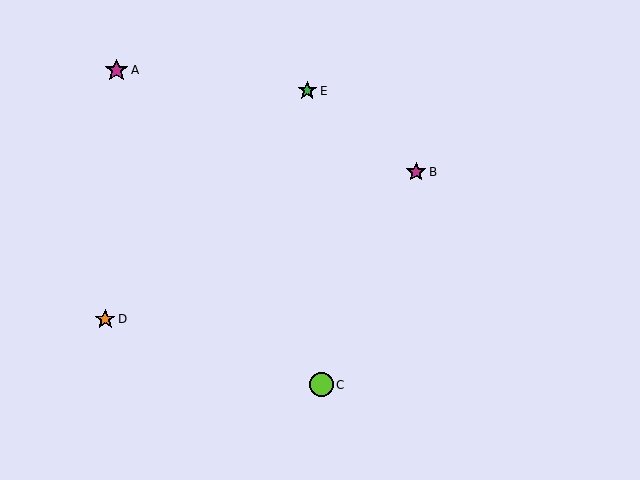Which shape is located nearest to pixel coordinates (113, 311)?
The orange star (labeled D) at (105, 319) is nearest to that location.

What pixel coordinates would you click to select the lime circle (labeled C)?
Click at (321, 385) to select the lime circle C.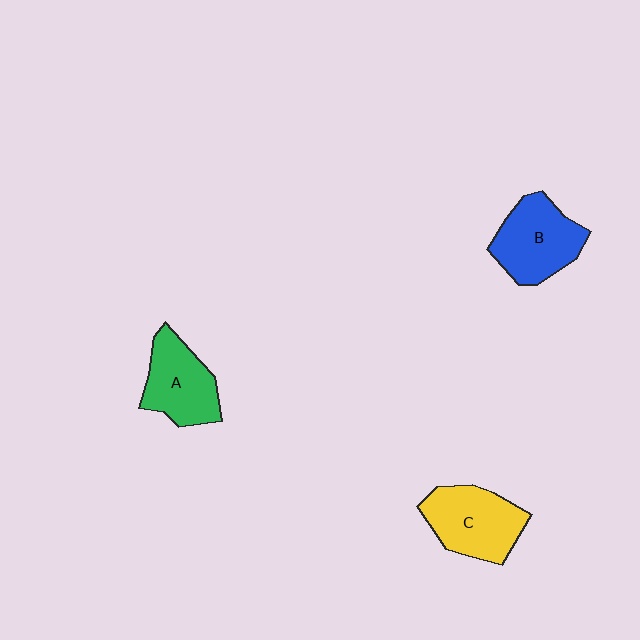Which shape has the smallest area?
Shape A (green).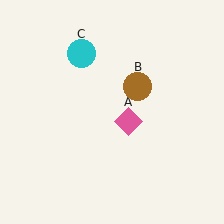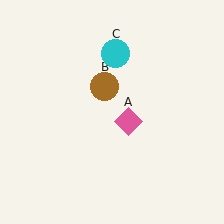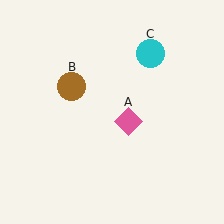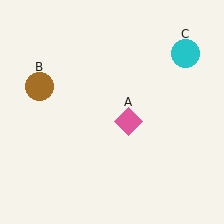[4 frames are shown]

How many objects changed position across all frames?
2 objects changed position: brown circle (object B), cyan circle (object C).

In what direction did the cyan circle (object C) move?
The cyan circle (object C) moved right.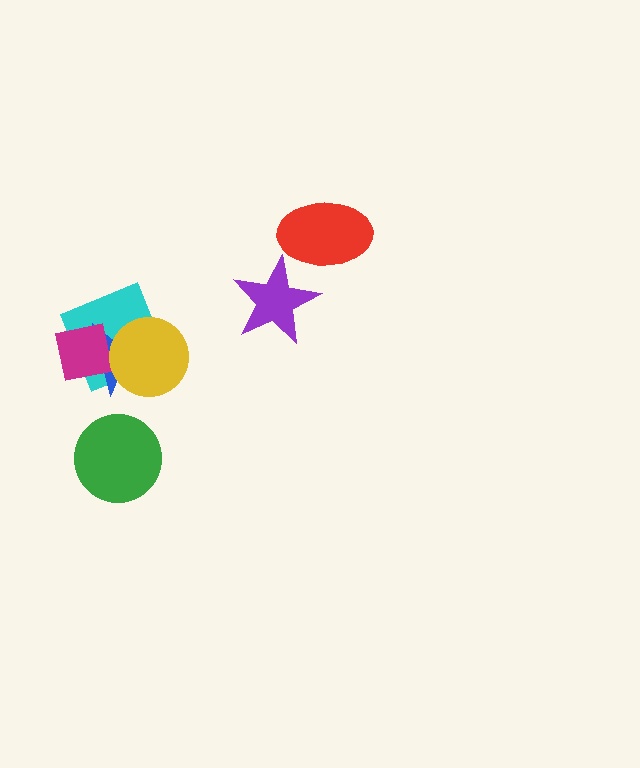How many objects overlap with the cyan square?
3 objects overlap with the cyan square.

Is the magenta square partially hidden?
Yes, it is partially covered by another shape.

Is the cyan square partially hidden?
Yes, it is partially covered by another shape.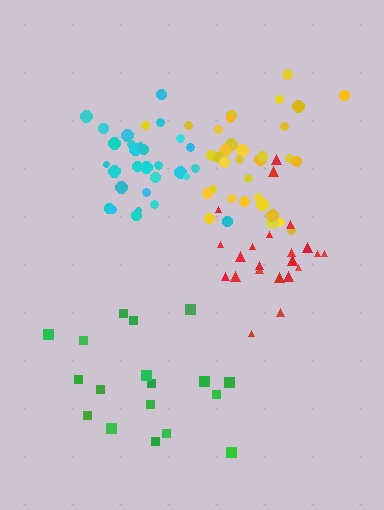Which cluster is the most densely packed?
Cyan.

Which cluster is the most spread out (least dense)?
Green.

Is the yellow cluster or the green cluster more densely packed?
Yellow.